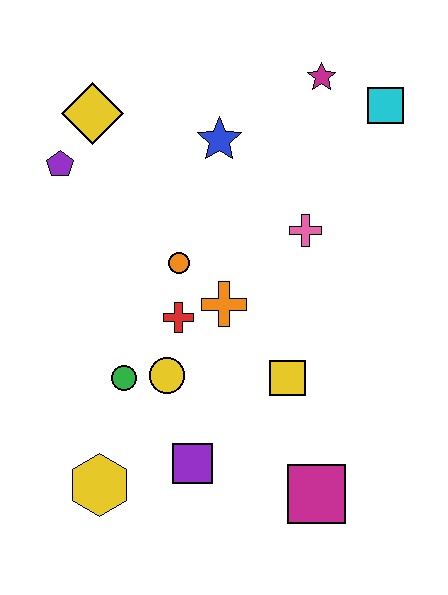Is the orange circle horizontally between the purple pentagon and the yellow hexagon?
No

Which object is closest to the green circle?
The yellow circle is closest to the green circle.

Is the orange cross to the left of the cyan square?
Yes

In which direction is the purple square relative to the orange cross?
The purple square is below the orange cross.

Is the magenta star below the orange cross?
No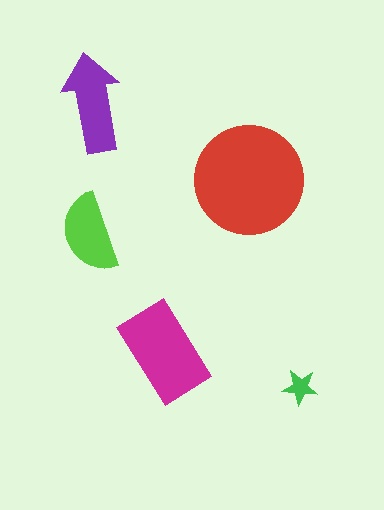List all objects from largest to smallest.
The red circle, the magenta rectangle, the purple arrow, the lime semicircle, the green star.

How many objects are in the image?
There are 5 objects in the image.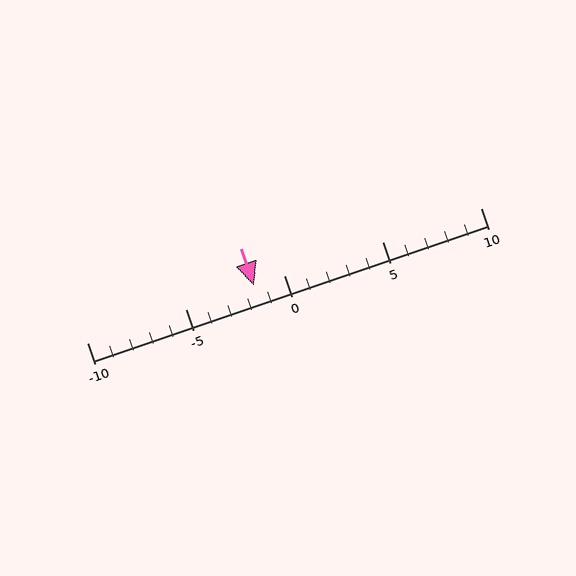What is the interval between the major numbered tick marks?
The major tick marks are spaced 5 units apart.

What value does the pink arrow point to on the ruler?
The pink arrow points to approximately -2.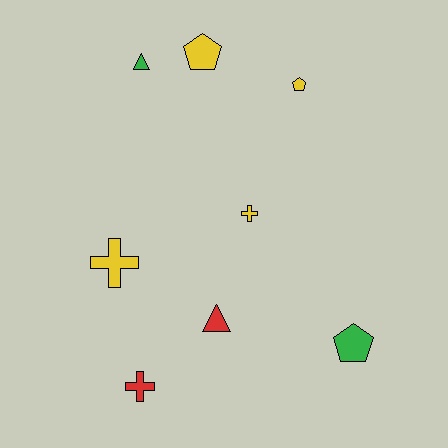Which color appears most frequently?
Yellow, with 4 objects.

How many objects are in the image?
There are 8 objects.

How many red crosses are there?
There is 1 red cross.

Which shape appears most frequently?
Cross, with 3 objects.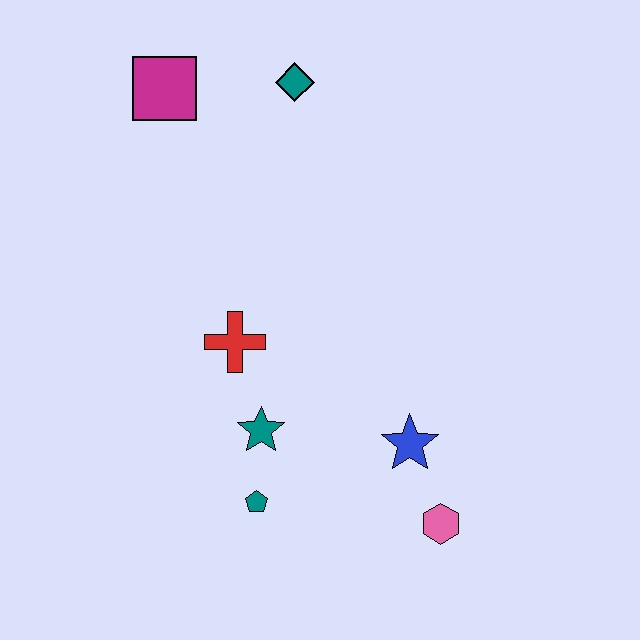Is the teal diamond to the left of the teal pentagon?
No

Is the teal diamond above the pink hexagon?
Yes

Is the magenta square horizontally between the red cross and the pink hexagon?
No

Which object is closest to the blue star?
The pink hexagon is closest to the blue star.